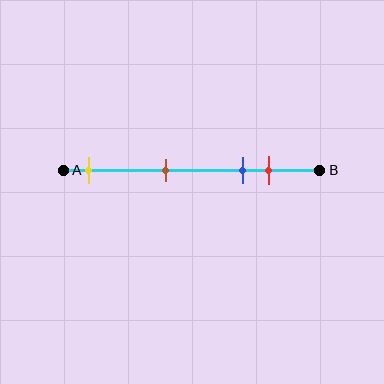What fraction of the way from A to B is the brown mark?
The brown mark is approximately 40% (0.4) of the way from A to B.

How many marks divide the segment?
There are 4 marks dividing the segment.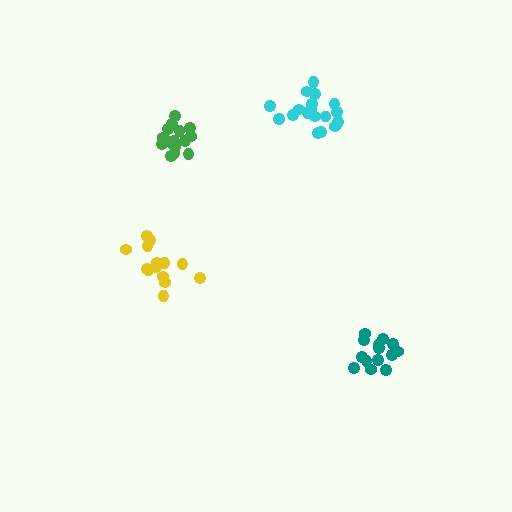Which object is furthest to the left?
The yellow cluster is leftmost.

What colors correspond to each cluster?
The clusters are colored: teal, green, cyan, yellow.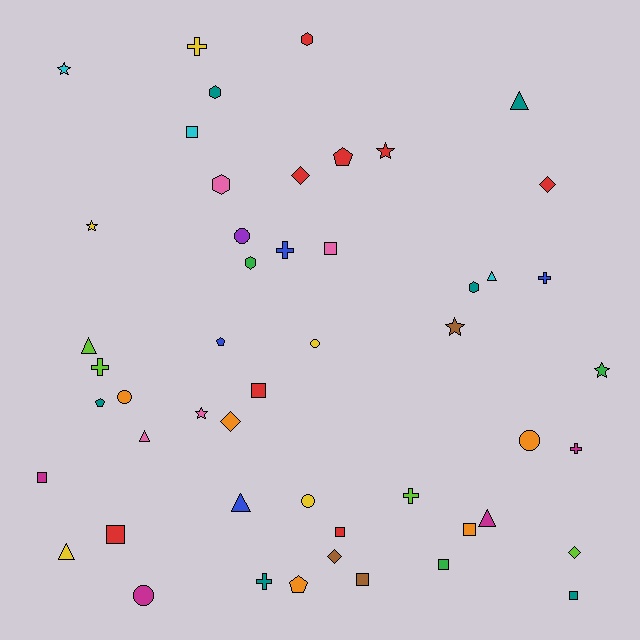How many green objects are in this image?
There are 3 green objects.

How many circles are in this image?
There are 6 circles.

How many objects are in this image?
There are 50 objects.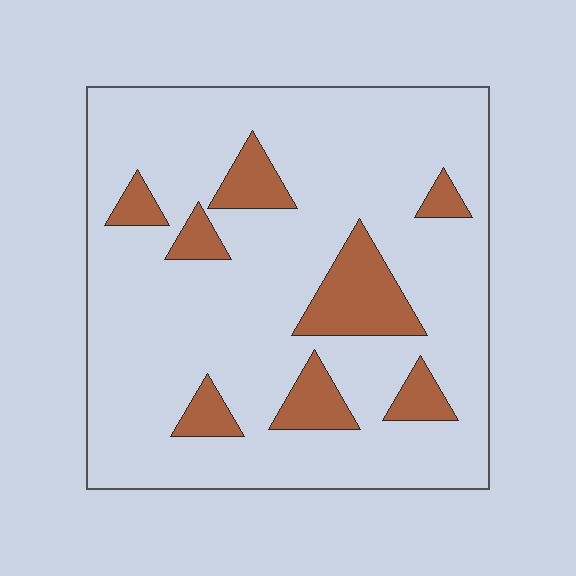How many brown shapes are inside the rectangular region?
8.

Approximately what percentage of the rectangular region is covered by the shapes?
Approximately 15%.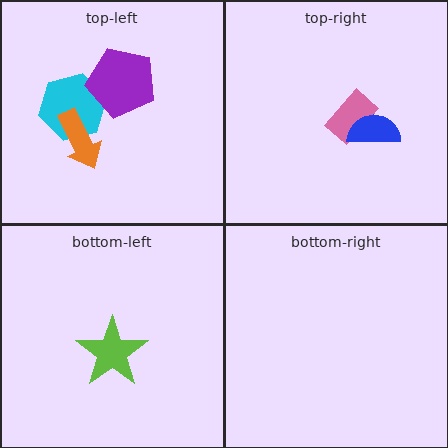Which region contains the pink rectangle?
The top-right region.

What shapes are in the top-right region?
The pink rectangle, the blue semicircle.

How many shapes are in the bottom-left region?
1.